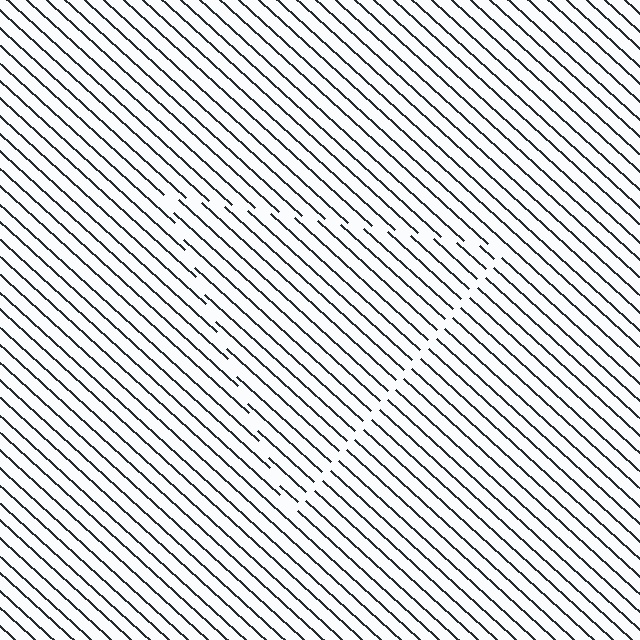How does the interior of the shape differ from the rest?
The interior of the shape contains the same grating, shifted by half a period — the contour is defined by the phase discontinuity where line-ends from the inner and outer gratings abut.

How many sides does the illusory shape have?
3 sides — the line-ends trace a triangle.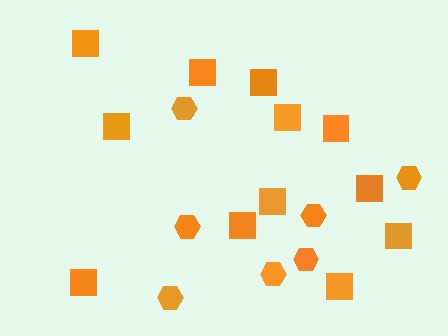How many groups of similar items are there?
There are 2 groups: one group of hexagons (7) and one group of squares (12).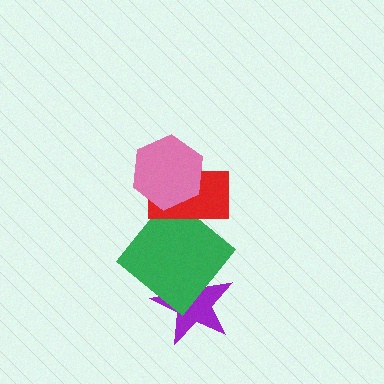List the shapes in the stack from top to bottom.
From top to bottom: the pink hexagon, the red rectangle, the green diamond, the purple star.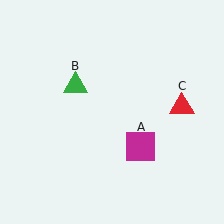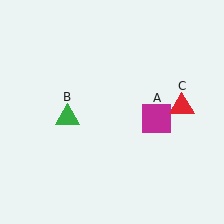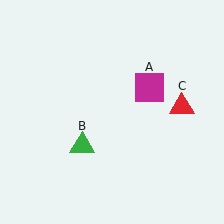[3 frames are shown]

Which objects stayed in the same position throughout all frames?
Red triangle (object C) remained stationary.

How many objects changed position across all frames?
2 objects changed position: magenta square (object A), green triangle (object B).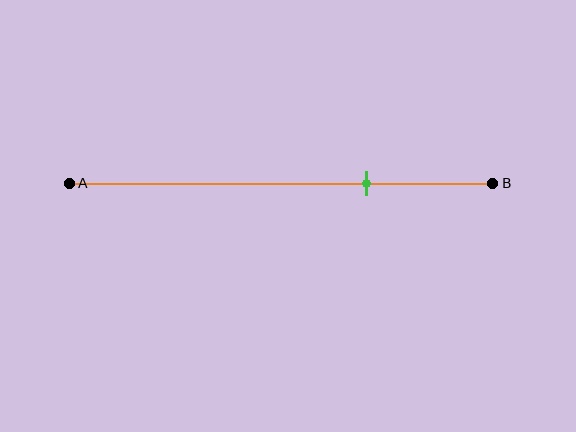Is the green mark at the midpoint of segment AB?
No, the mark is at about 70% from A, not at the 50% midpoint.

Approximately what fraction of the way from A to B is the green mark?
The green mark is approximately 70% of the way from A to B.